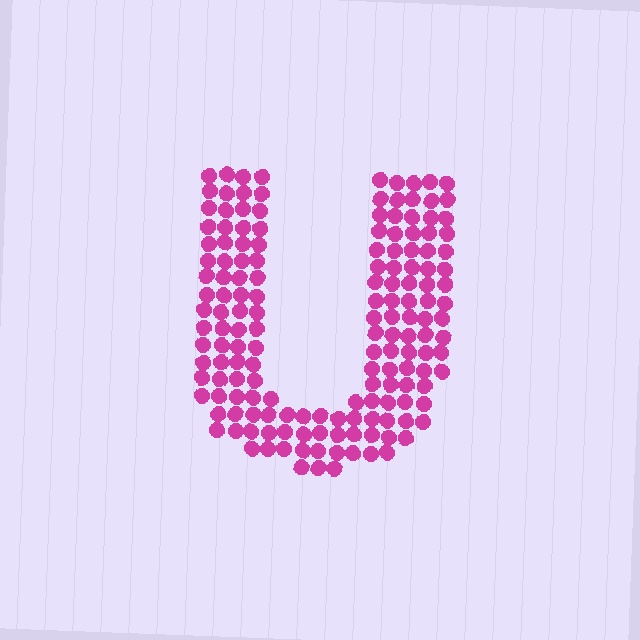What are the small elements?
The small elements are circles.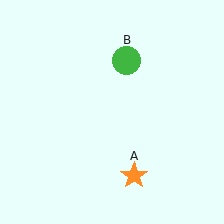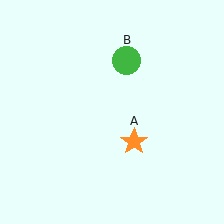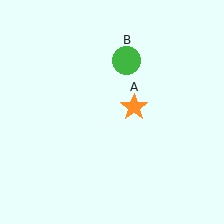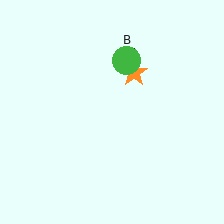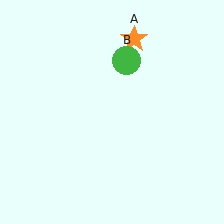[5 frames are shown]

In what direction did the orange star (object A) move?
The orange star (object A) moved up.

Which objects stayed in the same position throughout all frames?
Green circle (object B) remained stationary.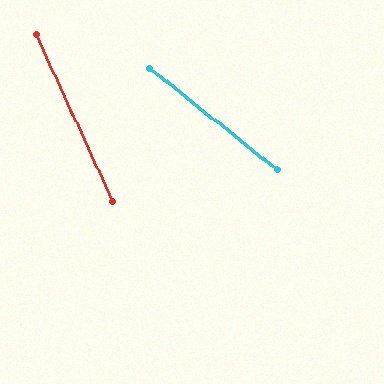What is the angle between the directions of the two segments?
Approximately 26 degrees.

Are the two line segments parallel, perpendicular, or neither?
Neither parallel nor perpendicular — they differ by about 26°.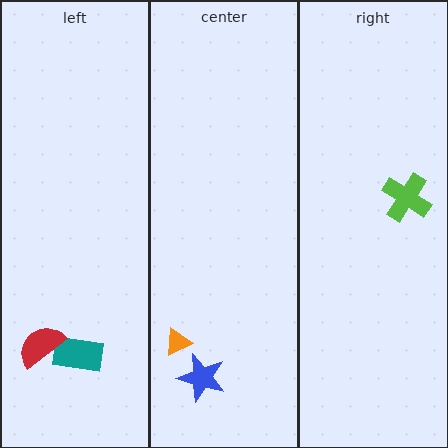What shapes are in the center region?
The blue star, the orange triangle.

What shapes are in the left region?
The teal rectangle, the red semicircle.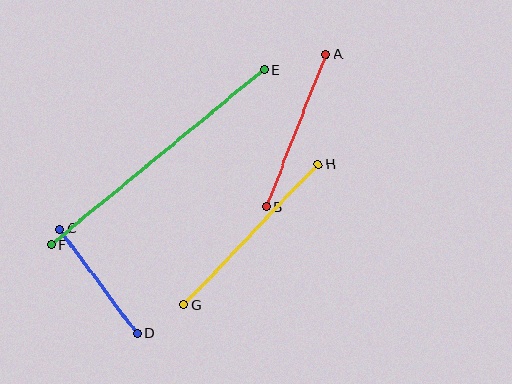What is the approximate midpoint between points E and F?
The midpoint is at approximately (158, 157) pixels.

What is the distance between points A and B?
The distance is approximately 164 pixels.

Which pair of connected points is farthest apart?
Points E and F are farthest apart.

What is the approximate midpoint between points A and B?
The midpoint is at approximately (296, 130) pixels.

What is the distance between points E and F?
The distance is approximately 276 pixels.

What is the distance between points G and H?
The distance is approximately 195 pixels.